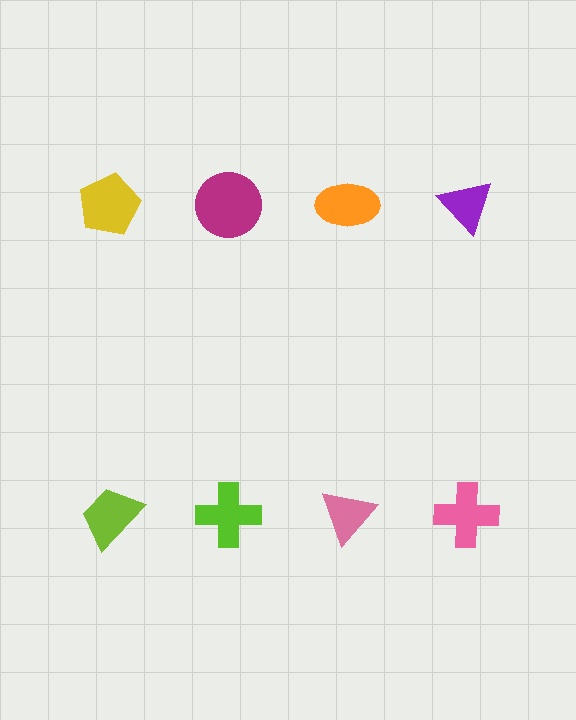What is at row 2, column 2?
A lime cross.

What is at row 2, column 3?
A pink triangle.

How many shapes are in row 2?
4 shapes.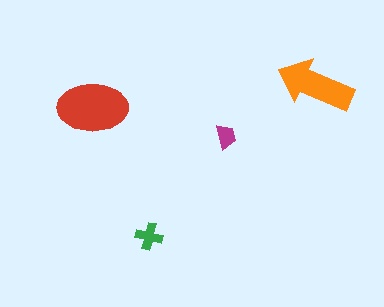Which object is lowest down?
The green cross is bottommost.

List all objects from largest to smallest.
The red ellipse, the orange arrow, the green cross, the magenta trapezoid.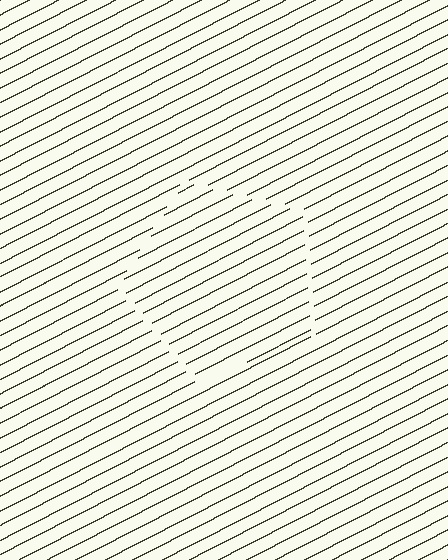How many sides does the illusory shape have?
5 sides — the line-ends trace a pentagon.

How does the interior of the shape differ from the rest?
The interior of the shape contains the same grating, shifted by half a period — the contour is defined by the phase discontinuity where line-ends from the inner and outer gratings abut.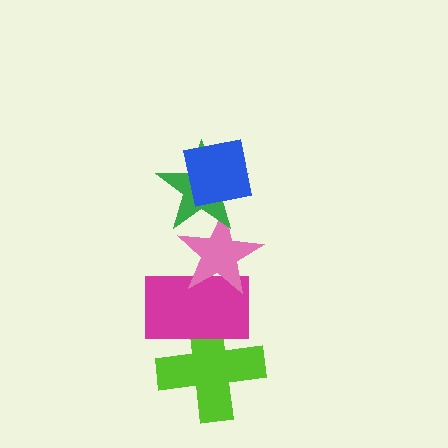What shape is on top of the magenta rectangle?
The pink star is on top of the magenta rectangle.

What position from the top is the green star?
The green star is 2nd from the top.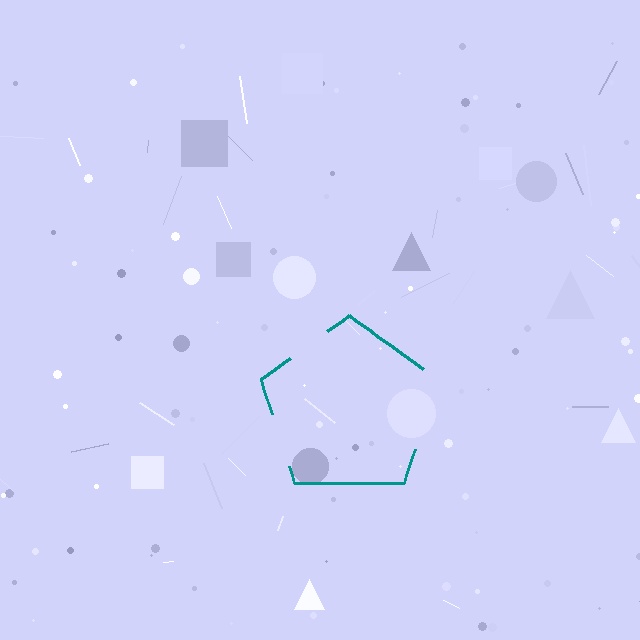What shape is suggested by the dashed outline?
The dashed outline suggests a pentagon.